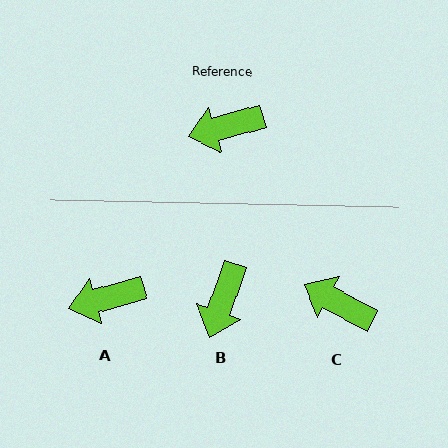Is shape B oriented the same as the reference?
No, it is off by about 55 degrees.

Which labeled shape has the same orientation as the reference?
A.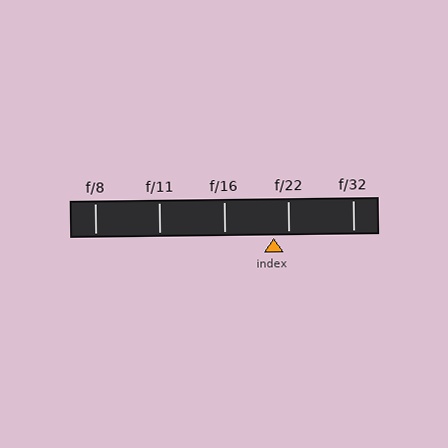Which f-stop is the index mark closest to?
The index mark is closest to f/22.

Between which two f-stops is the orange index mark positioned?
The index mark is between f/16 and f/22.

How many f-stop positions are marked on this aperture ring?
There are 5 f-stop positions marked.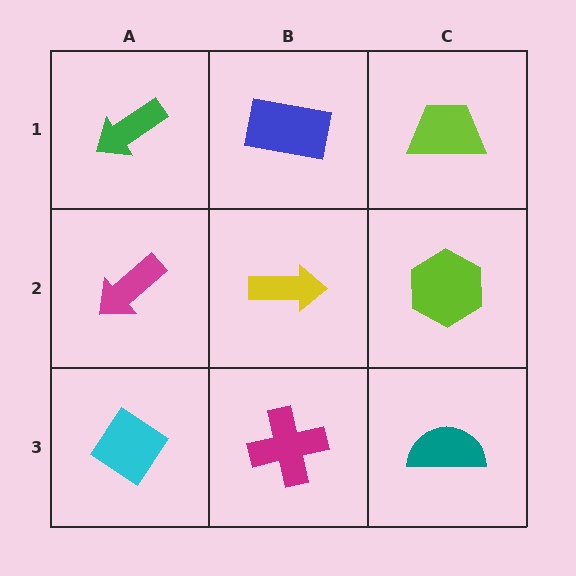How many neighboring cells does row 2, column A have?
3.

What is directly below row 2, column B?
A magenta cross.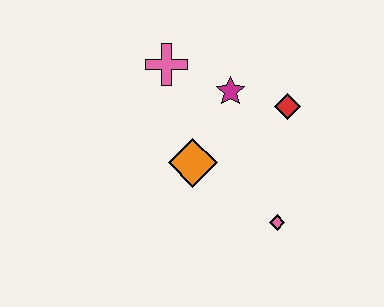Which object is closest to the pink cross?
The magenta star is closest to the pink cross.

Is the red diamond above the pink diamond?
Yes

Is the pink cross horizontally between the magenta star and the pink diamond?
No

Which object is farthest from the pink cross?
The pink diamond is farthest from the pink cross.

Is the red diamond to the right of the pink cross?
Yes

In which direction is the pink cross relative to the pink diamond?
The pink cross is above the pink diamond.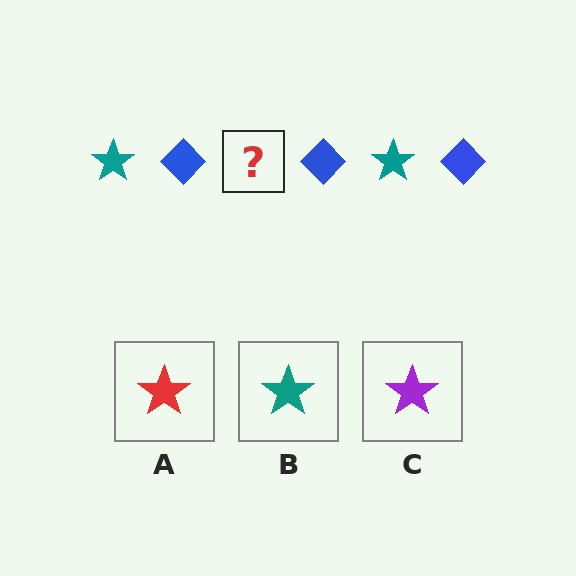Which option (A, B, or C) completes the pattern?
B.